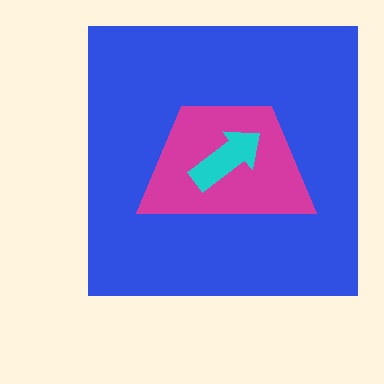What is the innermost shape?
The cyan arrow.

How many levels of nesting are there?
3.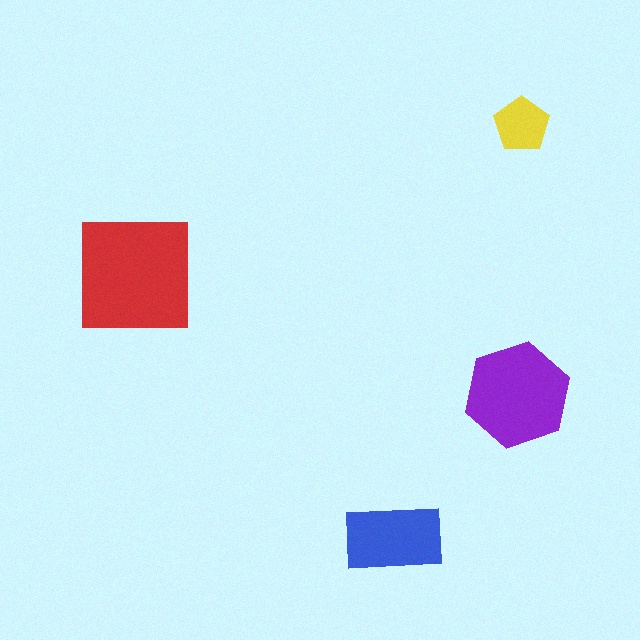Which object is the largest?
The red square.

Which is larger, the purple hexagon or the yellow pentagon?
The purple hexagon.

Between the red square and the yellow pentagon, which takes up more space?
The red square.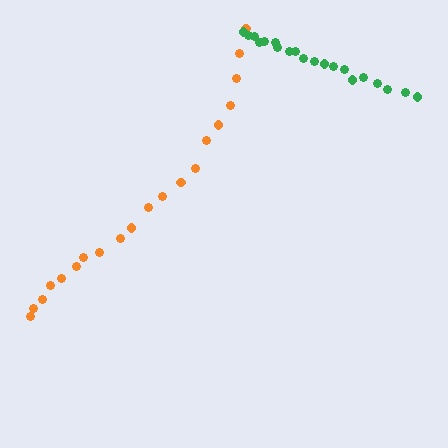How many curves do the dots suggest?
There are 2 distinct paths.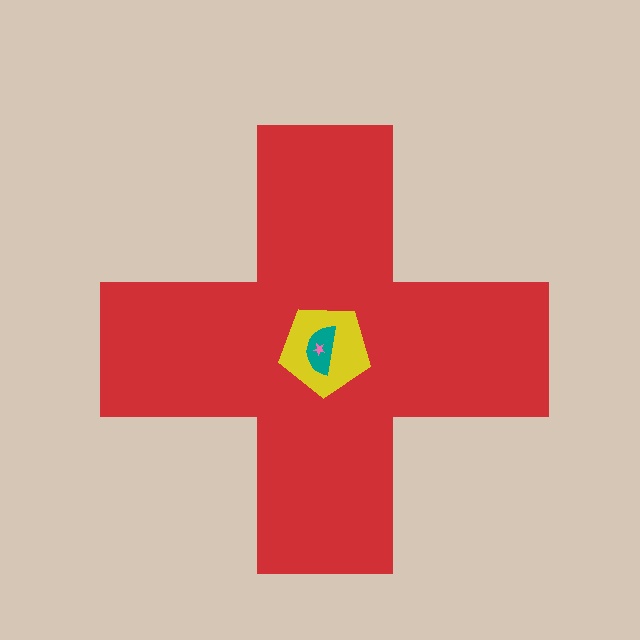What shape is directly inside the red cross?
The yellow pentagon.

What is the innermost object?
The pink star.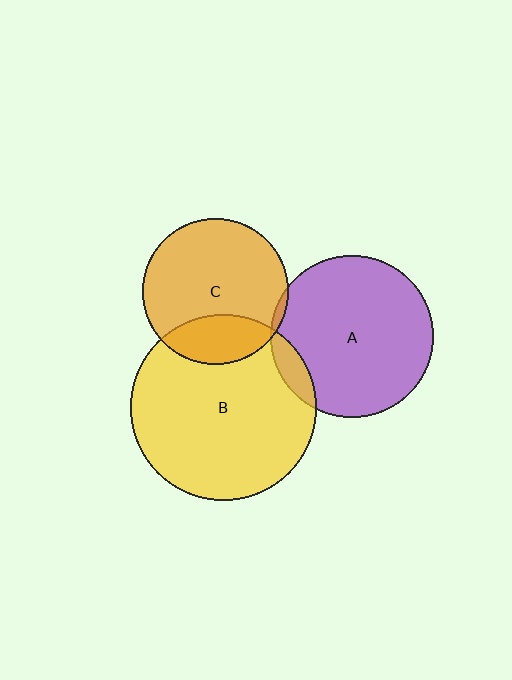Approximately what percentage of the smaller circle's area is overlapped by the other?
Approximately 10%.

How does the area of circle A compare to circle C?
Approximately 1.2 times.